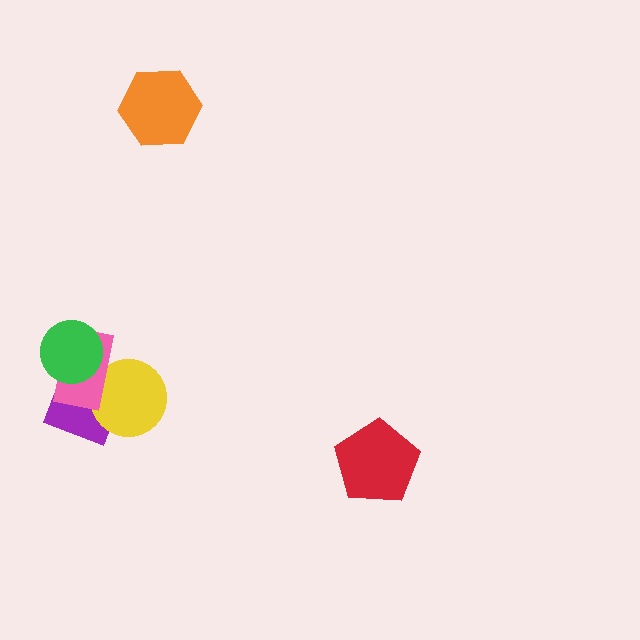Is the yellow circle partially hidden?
Yes, it is partially covered by another shape.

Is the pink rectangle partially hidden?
Yes, it is partially covered by another shape.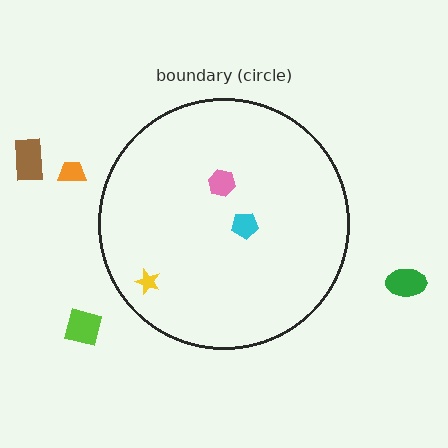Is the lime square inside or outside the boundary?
Outside.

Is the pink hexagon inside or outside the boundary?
Inside.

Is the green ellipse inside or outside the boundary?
Outside.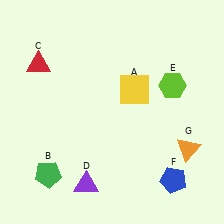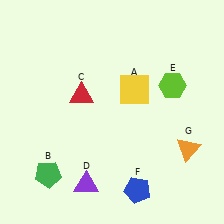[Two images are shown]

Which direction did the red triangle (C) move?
The red triangle (C) moved right.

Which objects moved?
The objects that moved are: the red triangle (C), the blue pentagon (F).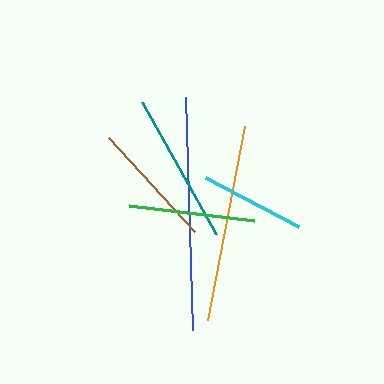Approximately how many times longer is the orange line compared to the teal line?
The orange line is approximately 1.3 times the length of the teal line.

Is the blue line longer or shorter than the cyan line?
The blue line is longer than the cyan line.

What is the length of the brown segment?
The brown segment is approximately 127 pixels long.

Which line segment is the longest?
The blue line is the longest at approximately 233 pixels.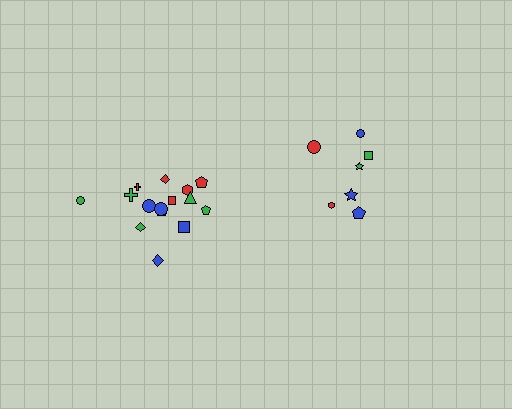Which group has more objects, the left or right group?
The left group.